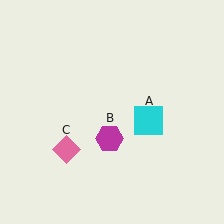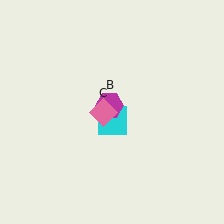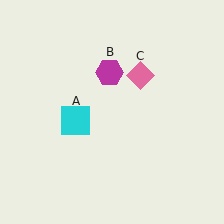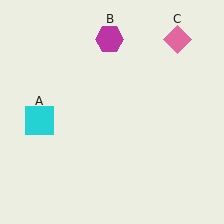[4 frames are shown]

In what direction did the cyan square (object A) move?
The cyan square (object A) moved left.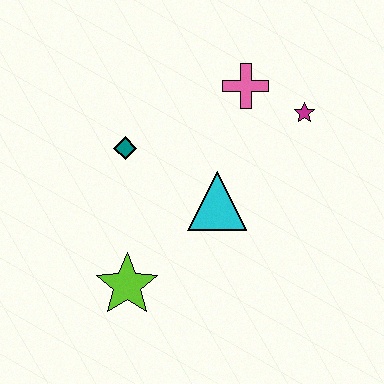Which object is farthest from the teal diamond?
The magenta star is farthest from the teal diamond.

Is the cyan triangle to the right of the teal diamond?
Yes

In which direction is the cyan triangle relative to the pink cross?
The cyan triangle is below the pink cross.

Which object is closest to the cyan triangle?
The teal diamond is closest to the cyan triangle.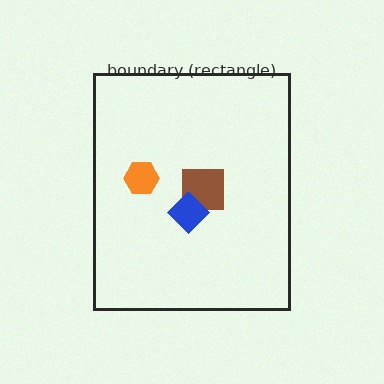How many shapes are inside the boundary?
3 inside, 0 outside.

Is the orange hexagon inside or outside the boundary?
Inside.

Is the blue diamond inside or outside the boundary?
Inside.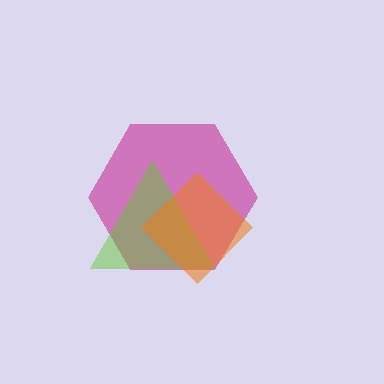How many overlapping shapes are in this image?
There are 3 overlapping shapes in the image.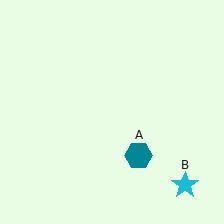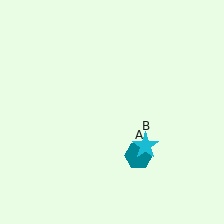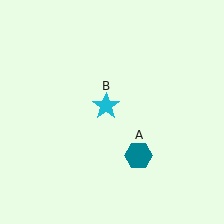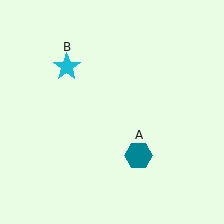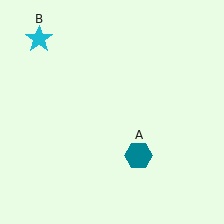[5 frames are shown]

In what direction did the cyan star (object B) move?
The cyan star (object B) moved up and to the left.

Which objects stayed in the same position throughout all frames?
Teal hexagon (object A) remained stationary.